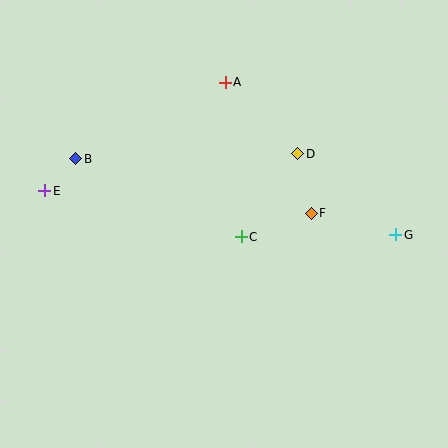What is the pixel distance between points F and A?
The distance between F and A is 156 pixels.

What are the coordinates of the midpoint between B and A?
The midpoint between B and A is at (151, 121).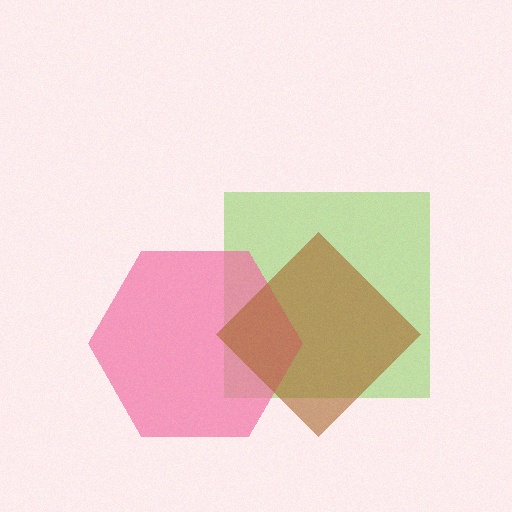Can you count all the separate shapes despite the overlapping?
Yes, there are 3 separate shapes.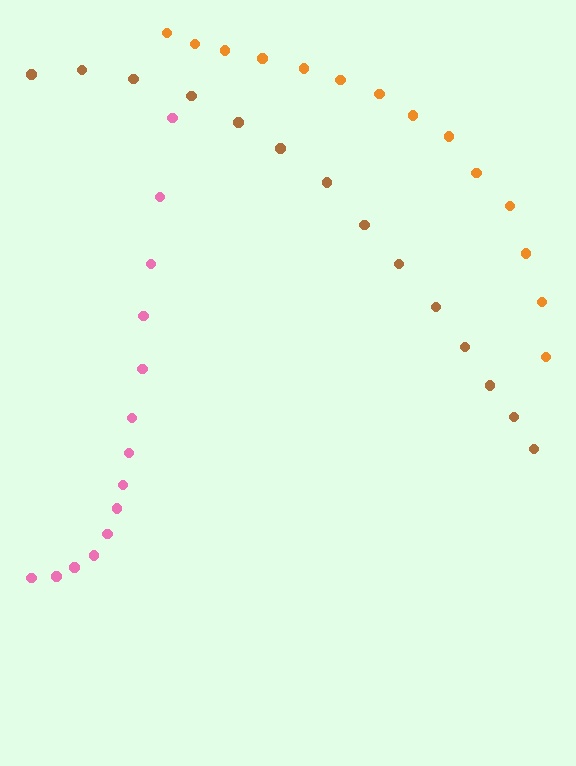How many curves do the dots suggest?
There are 3 distinct paths.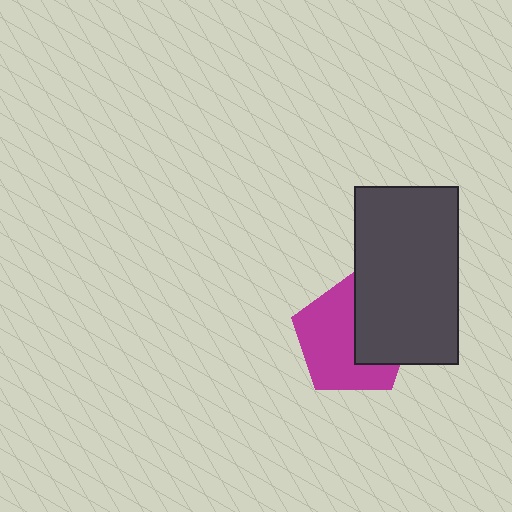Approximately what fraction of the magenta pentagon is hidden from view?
Roughly 40% of the magenta pentagon is hidden behind the dark gray rectangle.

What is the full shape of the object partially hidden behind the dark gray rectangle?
The partially hidden object is a magenta pentagon.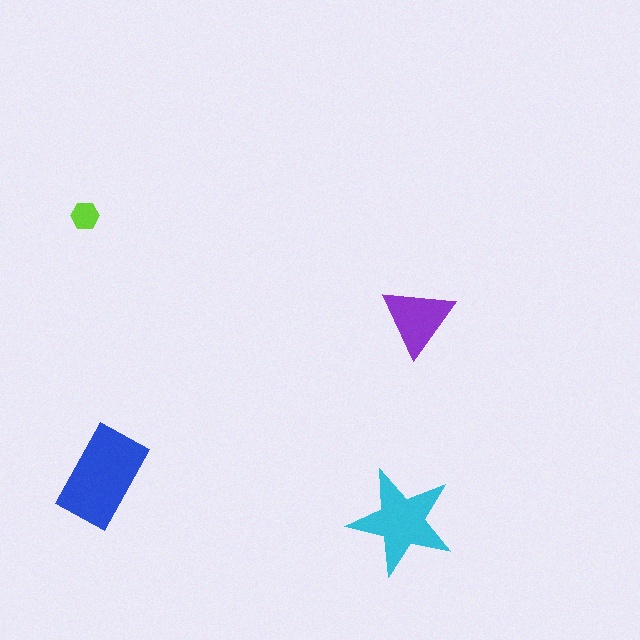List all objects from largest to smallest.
The blue rectangle, the cyan star, the purple triangle, the lime hexagon.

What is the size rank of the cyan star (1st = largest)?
2nd.